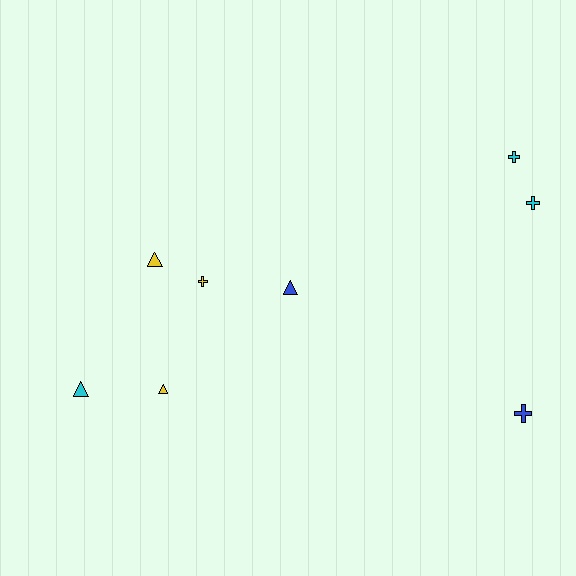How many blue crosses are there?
There is 1 blue cross.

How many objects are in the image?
There are 8 objects.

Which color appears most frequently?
Cyan, with 3 objects.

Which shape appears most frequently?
Cross, with 4 objects.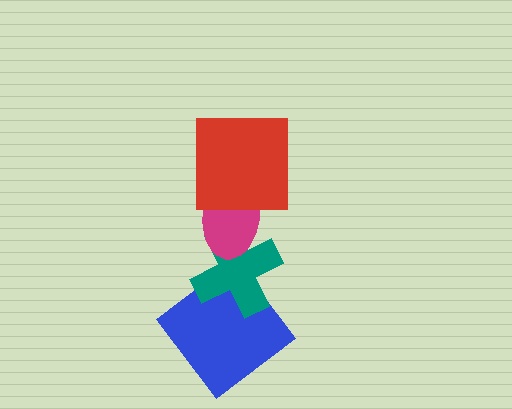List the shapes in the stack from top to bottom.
From top to bottom: the red square, the magenta ellipse, the teal cross, the blue diamond.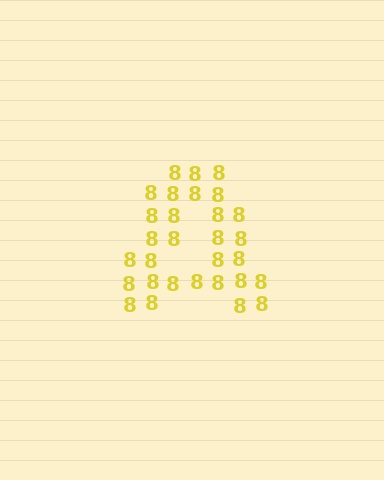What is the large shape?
The large shape is the letter A.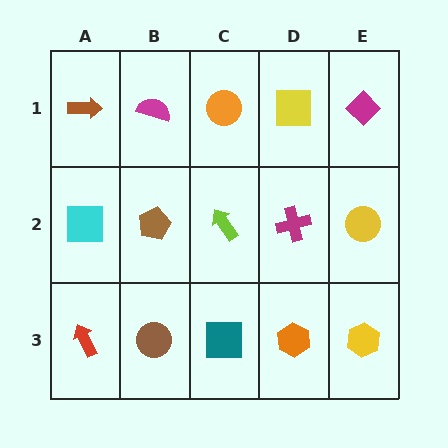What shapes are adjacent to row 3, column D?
A magenta cross (row 2, column D), a teal square (row 3, column C), a yellow hexagon (row 3, column E).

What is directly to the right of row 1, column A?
A magenta semicircle.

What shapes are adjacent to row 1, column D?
A magenta cross (row 2, column D), an orange circle (row 1, column C), a magenta diamond (row 1, column E).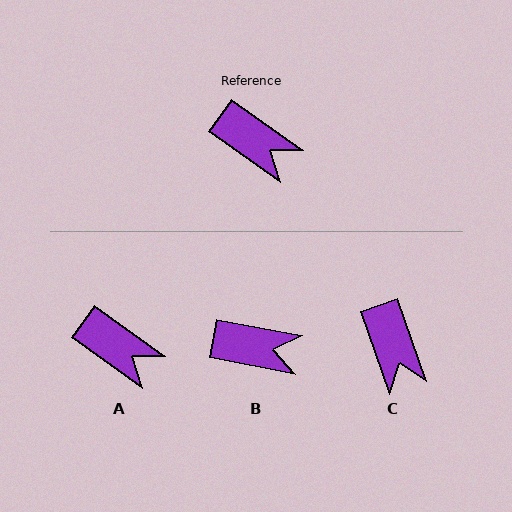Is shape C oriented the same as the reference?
No, it is off by about 35 degrees.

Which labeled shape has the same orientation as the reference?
A.